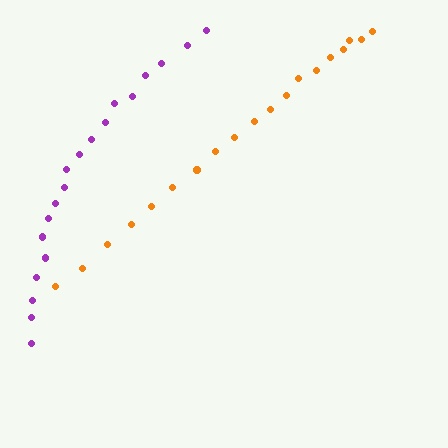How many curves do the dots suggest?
There are 2 distinct paths.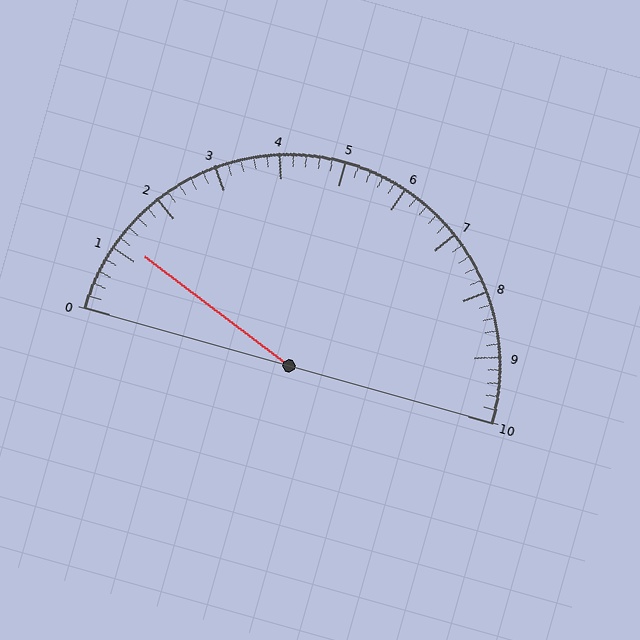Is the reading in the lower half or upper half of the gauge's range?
The reading is in the lower half of the range (0 to 10).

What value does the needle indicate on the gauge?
The needle indicates approximately 1.2.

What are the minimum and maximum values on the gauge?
The gauge ranges from 0 to 10.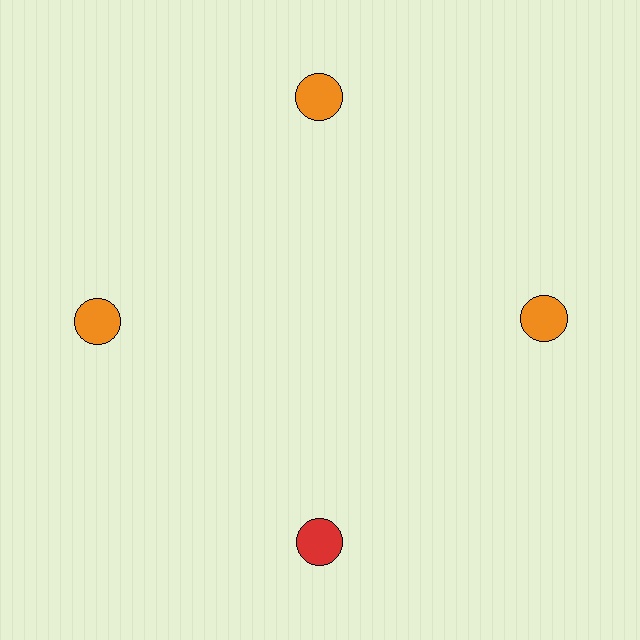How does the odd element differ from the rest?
It has a different color: red instead of orange.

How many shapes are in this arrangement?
There are 4 shapes arranged in a ring pattern.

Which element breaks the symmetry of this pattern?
The red circle at roughly the 6 o'clock position breaks the symmetry. All other shapes are orange circles.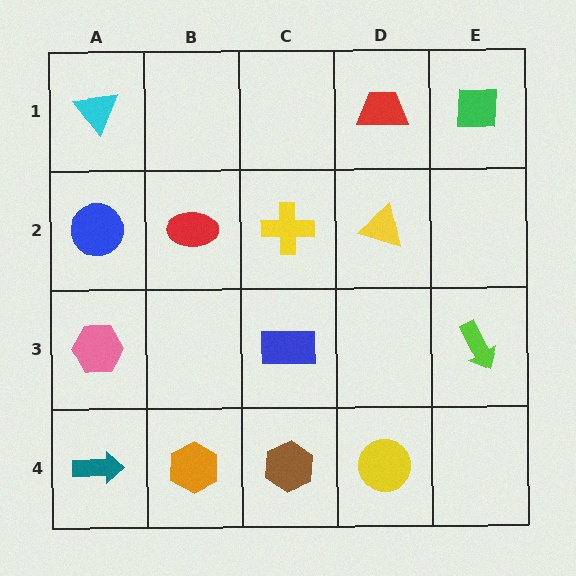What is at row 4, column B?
An orange hexagon.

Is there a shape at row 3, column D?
No, that cell is empty.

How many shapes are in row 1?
3 shapes.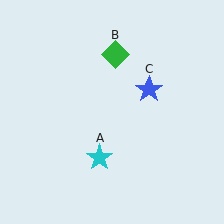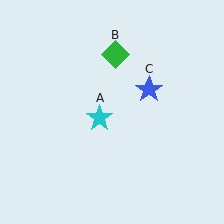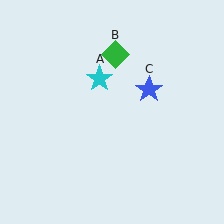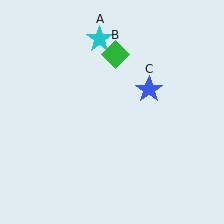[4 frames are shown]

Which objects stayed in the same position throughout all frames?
Green diamond (object B) and blue star (object C) remained stationary.